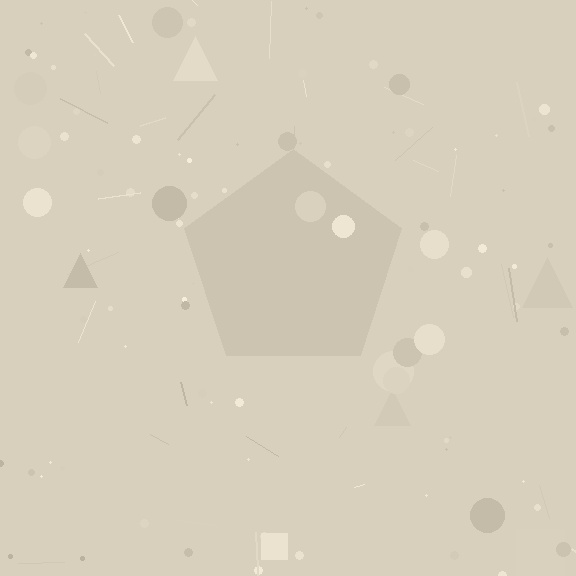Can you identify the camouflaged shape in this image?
The camouflaged shape is a pentagon.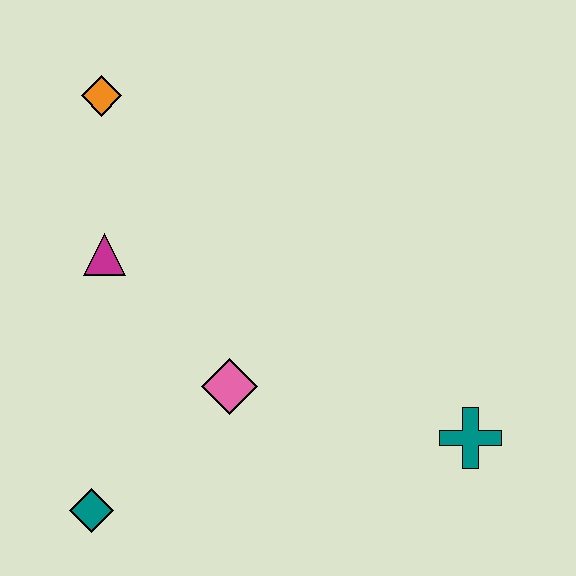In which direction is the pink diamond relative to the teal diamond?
The pink diamond is to the right of the teal diamond.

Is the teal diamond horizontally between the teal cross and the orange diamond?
No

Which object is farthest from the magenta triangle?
The teal cross is farthest from the magenta triangle.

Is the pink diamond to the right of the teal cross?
No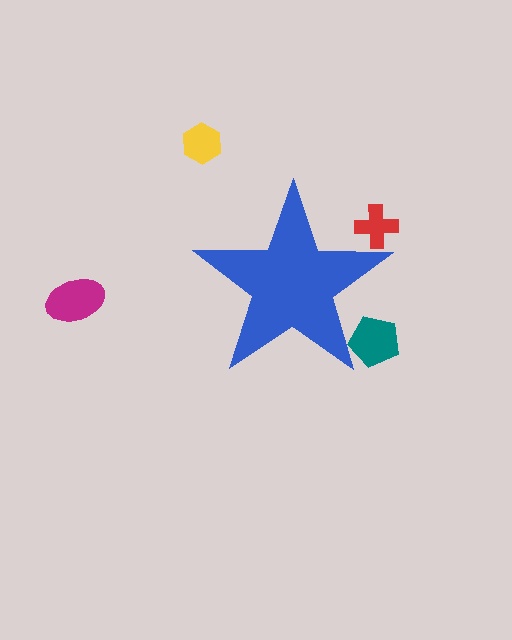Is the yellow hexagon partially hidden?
No, the yellow hexagon is fully visible.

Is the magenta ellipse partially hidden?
No, the magenta ellipse is fully visible.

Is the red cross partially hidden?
Yes, the red cross is partially hidden behind the blue star.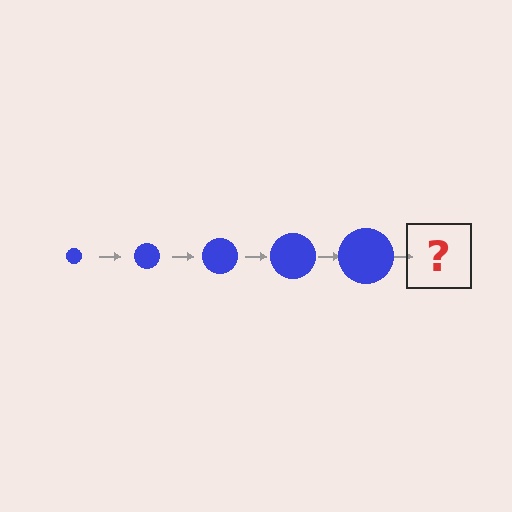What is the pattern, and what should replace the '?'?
The pattern is that the circle gets progressively larger each step. The '?' should be a blue circle, larger than the previous one.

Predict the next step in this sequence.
The next step is a blue circle, larger than the previous one.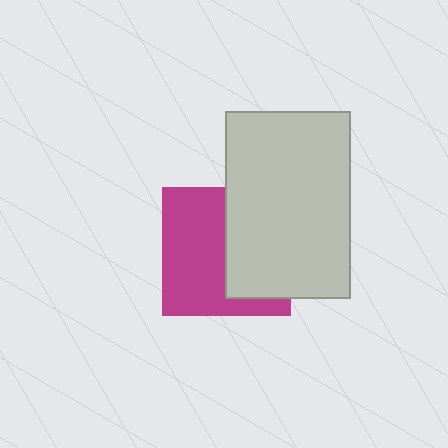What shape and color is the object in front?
The object in front is a light gray rectangle.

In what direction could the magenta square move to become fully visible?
The magenta square could move left. That would shift it out from behind the light gray rectangle entirely.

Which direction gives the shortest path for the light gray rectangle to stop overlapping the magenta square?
Moving right gives the shortest separation.